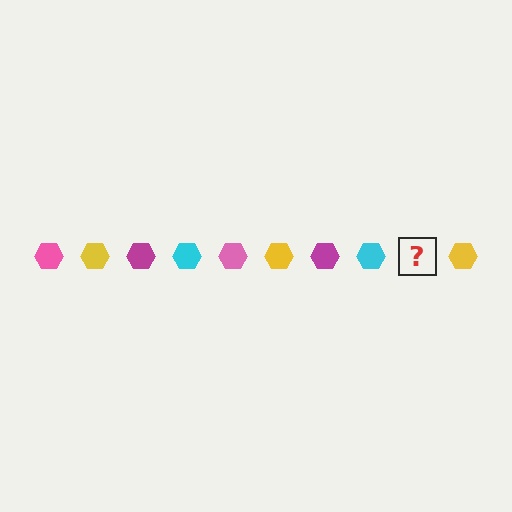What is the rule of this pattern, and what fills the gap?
The rule is that the pattern cycles through pink, yellow, magenta, cyan hexagons. The gap should be filled with a pink hexagon.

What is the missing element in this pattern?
The missing element is a pink hexagon.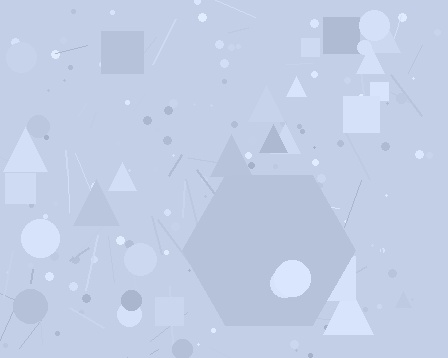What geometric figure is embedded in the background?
A hexagon is embedded in the background.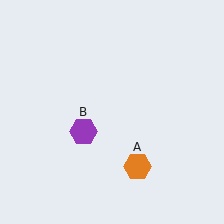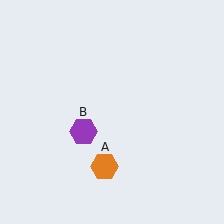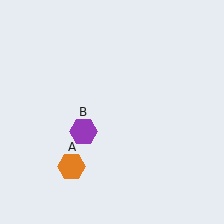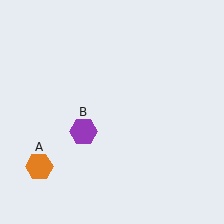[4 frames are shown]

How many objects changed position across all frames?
1 object changed position: orange hexagon (object A).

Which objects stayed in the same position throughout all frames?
Purple hexagon (object B) remained stationary.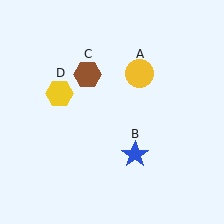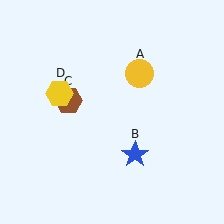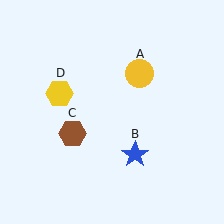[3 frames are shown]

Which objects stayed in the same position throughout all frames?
Yellow circle (object A) and blue star (object B) and yellow hexagon (object D) remained stationary.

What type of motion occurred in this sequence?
The brown hexagon (object C) rotated counterclockwise around the center of the scene.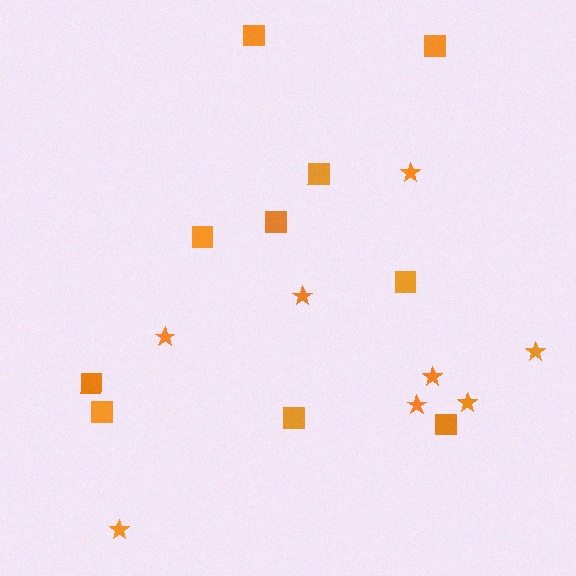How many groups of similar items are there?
There are 2 groups: one group of stars (8) and one group of squares (10).